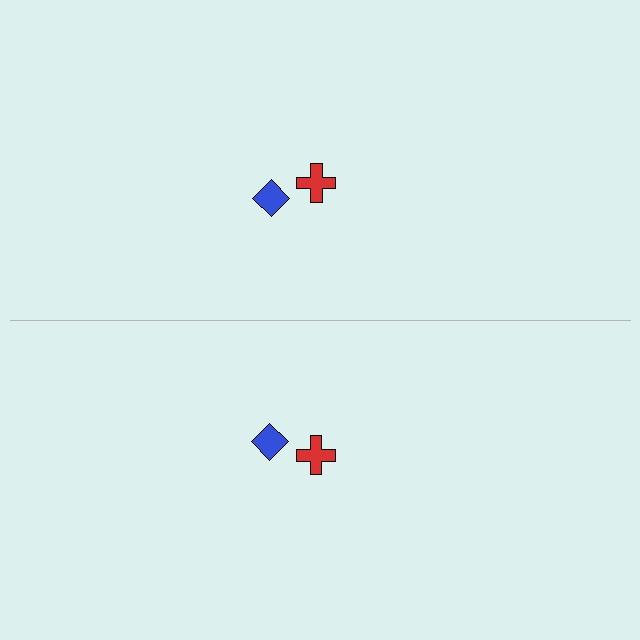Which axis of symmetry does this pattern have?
The pattern has a horizontal axis of symmetry running through the center of the image.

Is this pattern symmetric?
Yes, this pattern has bilateral (reflection) symmetry.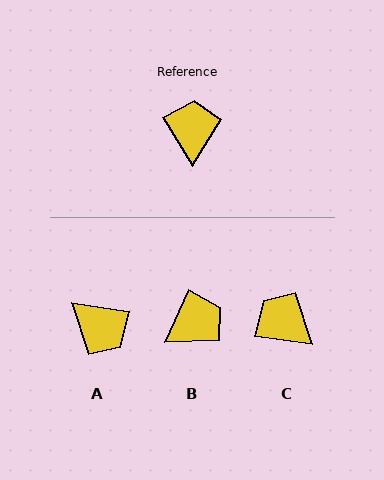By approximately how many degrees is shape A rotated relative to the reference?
Approximately 131 degrees clockwise.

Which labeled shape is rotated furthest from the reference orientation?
A, about 131 degrees away.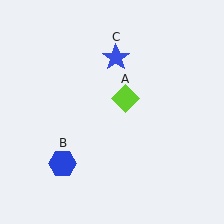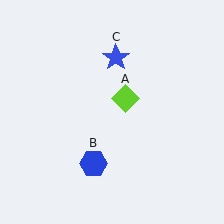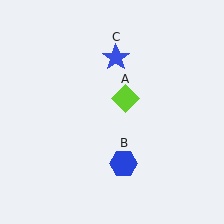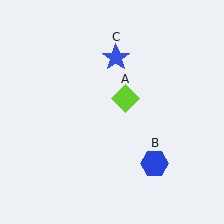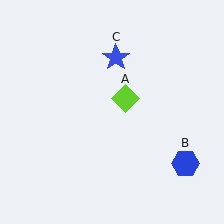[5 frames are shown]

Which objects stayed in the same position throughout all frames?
Lime diamond (object A) and blue star (object C) remained stationary.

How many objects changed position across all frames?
1 object changed position: blue hexagon (object B).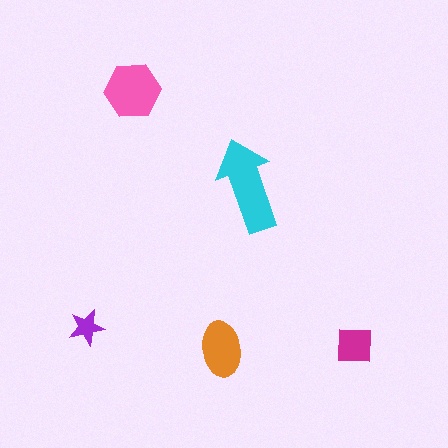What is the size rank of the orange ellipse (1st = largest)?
3rd.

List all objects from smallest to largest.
The purple star, the magenta square, the orange ellipse, the pink hexagon, the cyan arrow.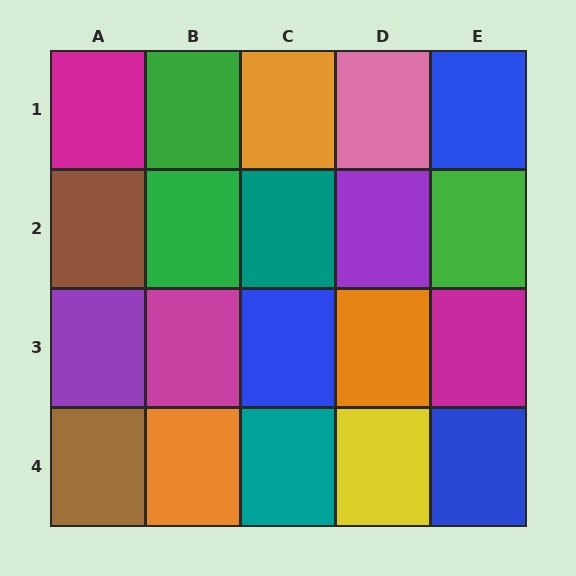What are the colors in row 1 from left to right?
Magenta, green, orange, pink, blue.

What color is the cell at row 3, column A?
Purple.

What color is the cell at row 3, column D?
Orange.